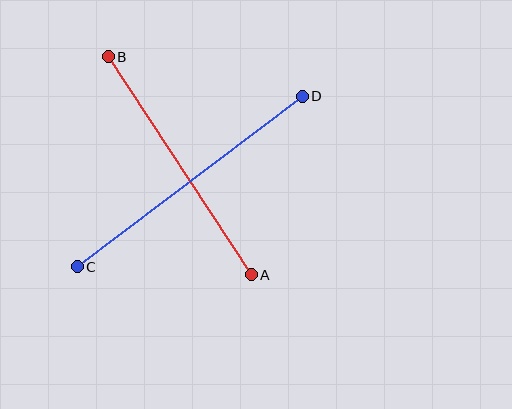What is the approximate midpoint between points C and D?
The midpoint is at approximately (190, 181) pixels.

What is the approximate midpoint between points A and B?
The midpoint is at approximately (180, 166) pixels.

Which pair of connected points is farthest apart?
Points C and D are farthest apart.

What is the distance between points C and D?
The distance is approximately 282 pixels.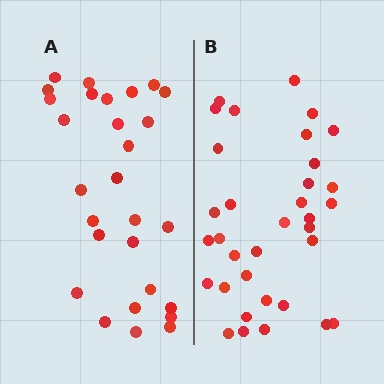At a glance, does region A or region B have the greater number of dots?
Region B (the right region) has more dots.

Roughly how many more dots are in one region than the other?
Region B has about 6 more dots than region A.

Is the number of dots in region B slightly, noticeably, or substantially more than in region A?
Region B has only slightly more — the two regions are fairly close. The ratio is roughly 1.2 to 1.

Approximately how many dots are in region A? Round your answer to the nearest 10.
About 30 dots. (The exact count is 28, which rounds to 30.)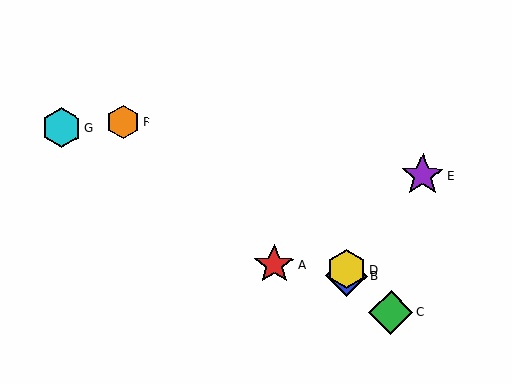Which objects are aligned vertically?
Objects B, D are aligned vertically.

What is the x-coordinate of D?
Object D is at x≈346.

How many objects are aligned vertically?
2 objects (B, D) are aligned vertically.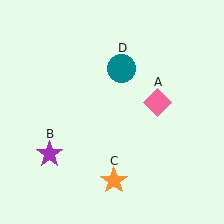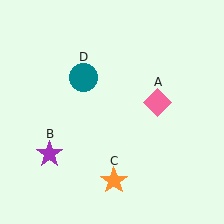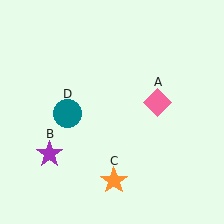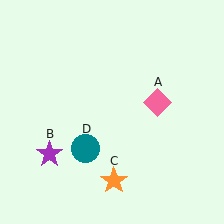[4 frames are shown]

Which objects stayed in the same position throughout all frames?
Pink diamond (object A) and purple star (object B) and orange star (object C) remained stationary.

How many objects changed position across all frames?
1 object changed position: teal circle (object D).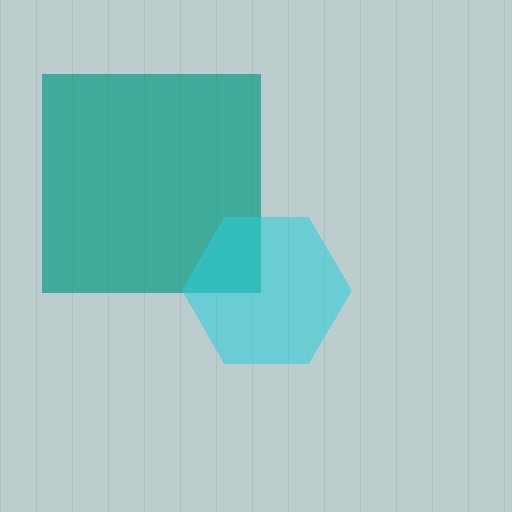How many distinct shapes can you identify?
There are 2 distinct shapes: a teal square, a cyan hexagon.